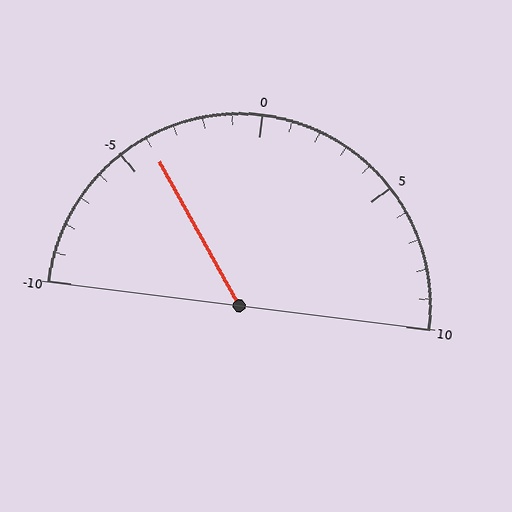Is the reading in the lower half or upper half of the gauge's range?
The reading is in the lower half of the range (-10 to 10).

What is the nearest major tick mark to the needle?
The nearest major tick mark is -5.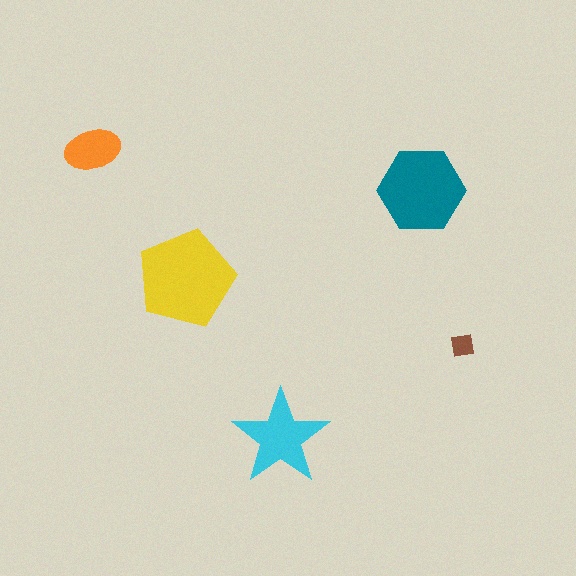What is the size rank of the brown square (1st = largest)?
5th.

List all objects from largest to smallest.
The yellow pentagon, the teal hexagon, the cyan star, the orange ellipse, the brown square.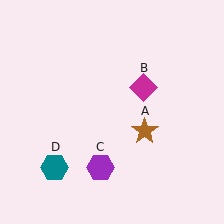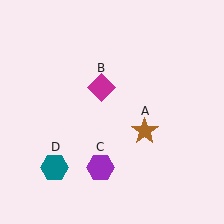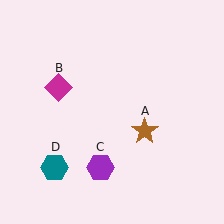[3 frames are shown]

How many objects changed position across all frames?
1 object changed position: magenta diamond (object B).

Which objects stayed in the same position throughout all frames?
Brown star (object A) and purple hexagon (object C) and teal hexagon (object D) remained stationary.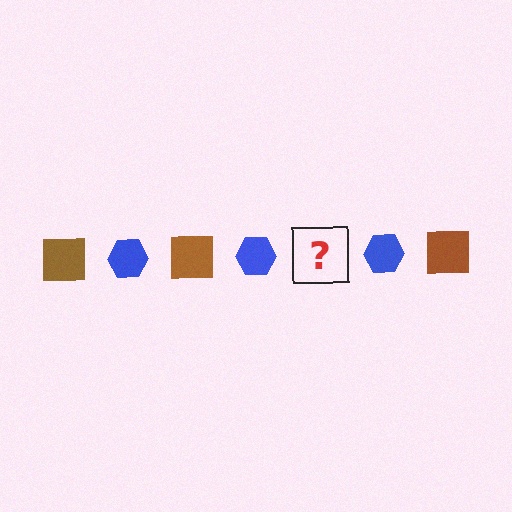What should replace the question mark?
The question mark should be replaced with a brown square.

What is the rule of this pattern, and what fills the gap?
The rule is that the pattern alternates between brown square and blue hexagon. The gap should be filled with a brown square.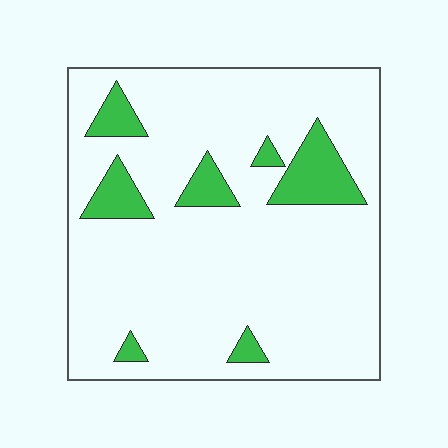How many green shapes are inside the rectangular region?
7.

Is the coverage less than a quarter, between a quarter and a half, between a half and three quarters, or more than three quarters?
Less than a quarter.